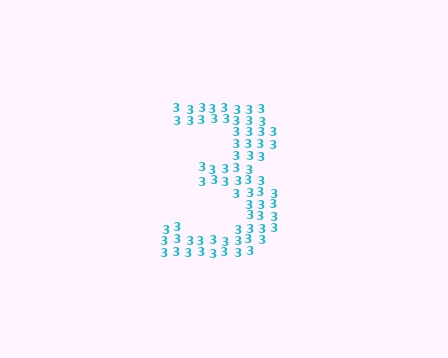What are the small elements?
The small elements are digit 3's.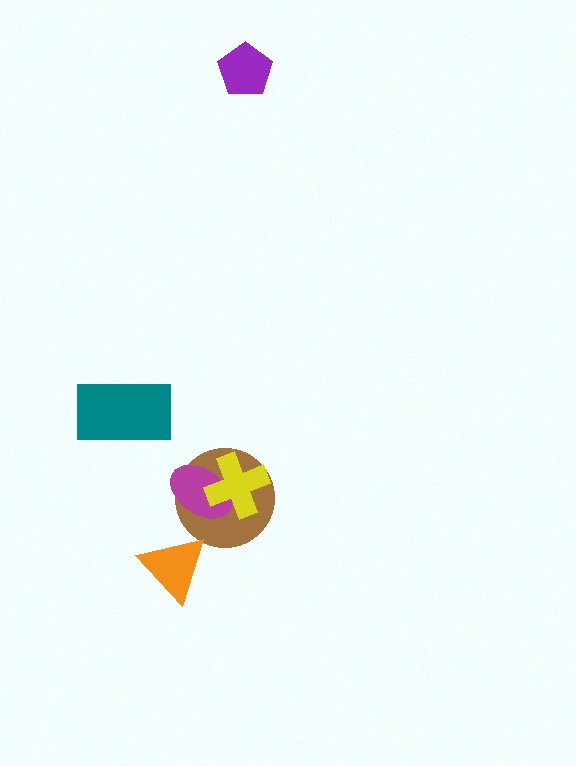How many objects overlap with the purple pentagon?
0 objects overlap with the purple pentagon.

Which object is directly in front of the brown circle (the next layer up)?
The magenta ellipse is directly in front of the brown circle.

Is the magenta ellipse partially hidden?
Yes, it is partially covered by another shape.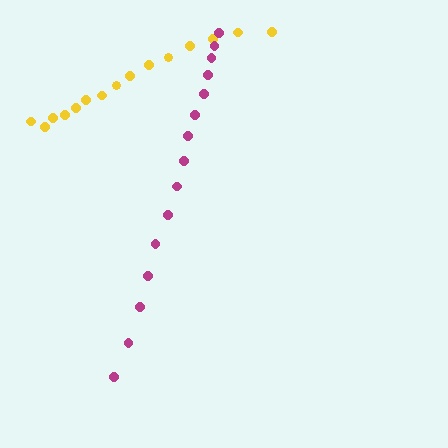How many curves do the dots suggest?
There are 2 distinct paths.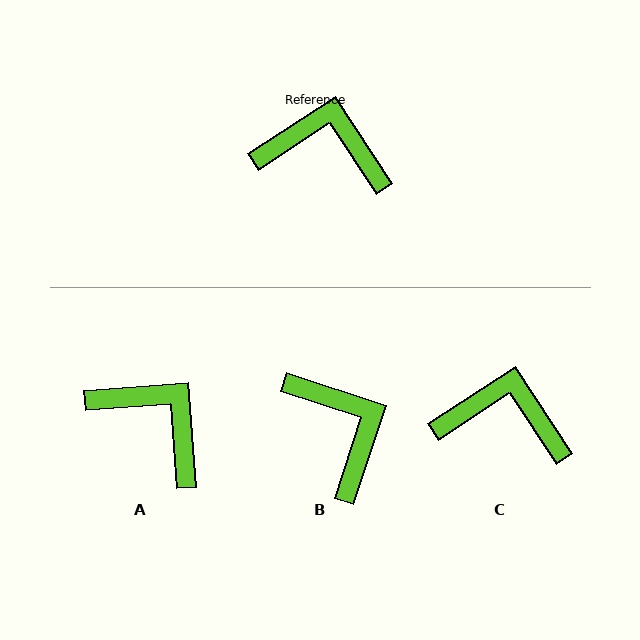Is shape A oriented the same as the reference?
No, it is off by about 29 degrees.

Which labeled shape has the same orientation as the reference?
C.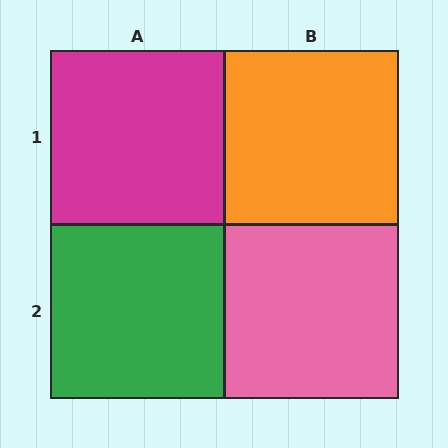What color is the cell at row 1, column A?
Magenta.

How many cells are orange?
1 cell is orange.